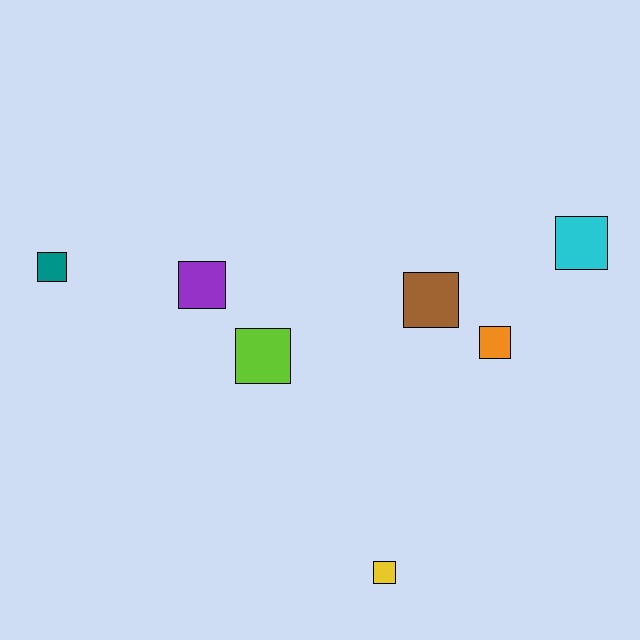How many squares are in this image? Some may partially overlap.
There are 7 squares.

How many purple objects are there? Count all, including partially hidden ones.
There is 1 purple object.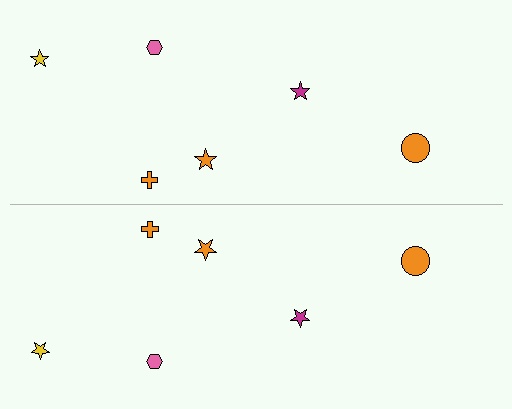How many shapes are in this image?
There are 12 shapes in this image.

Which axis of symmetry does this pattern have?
The pattern has a horizontal axis of symmetry running through the center of the image.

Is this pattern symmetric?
Yes, this pattern has bilateral (reflection) symmetry.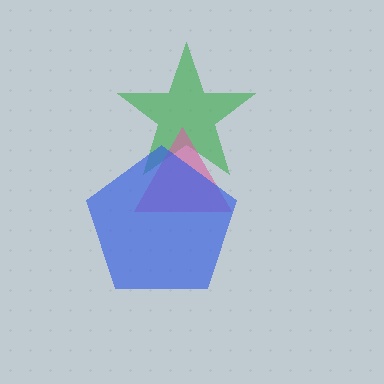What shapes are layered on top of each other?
The layered shapes are: a green star, a pink triangle, a blue pentagon.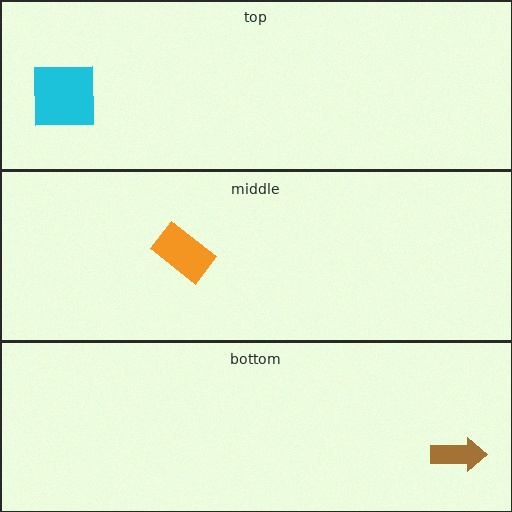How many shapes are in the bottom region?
1.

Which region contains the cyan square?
The top region.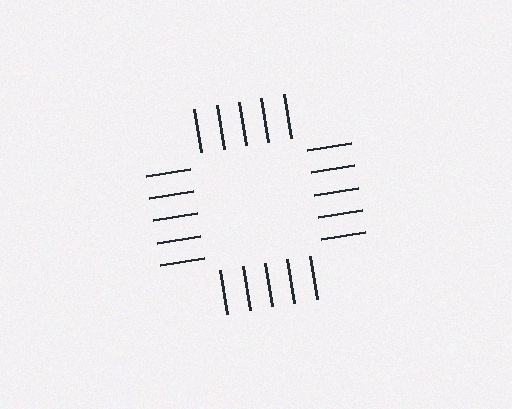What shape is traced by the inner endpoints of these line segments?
An illusory square — the line segments terminate on its edges but no continuous stroke is drawn.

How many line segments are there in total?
20 — 5 along each of the 4 edges.